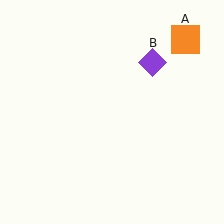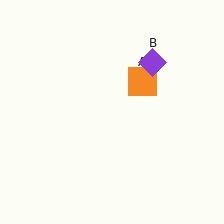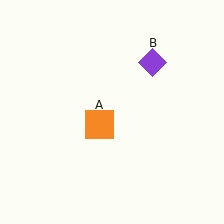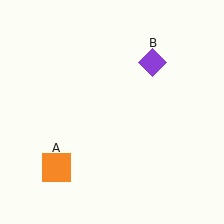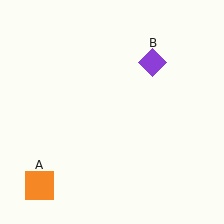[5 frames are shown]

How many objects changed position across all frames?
1 object changed position: orange square (object A).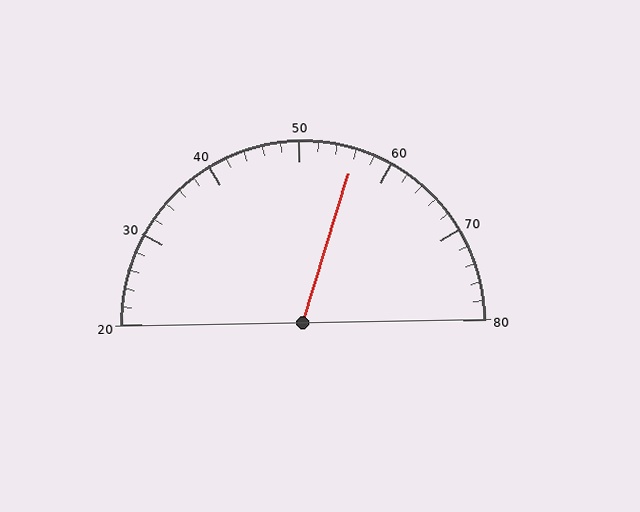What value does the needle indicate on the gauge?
The needle indicates approximately 56.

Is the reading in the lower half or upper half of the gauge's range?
The reading is in the upper half of the range (20 to 80).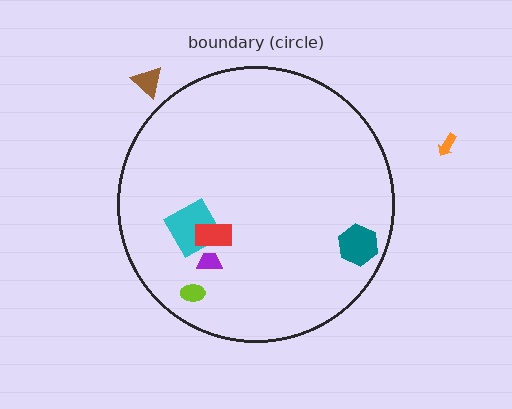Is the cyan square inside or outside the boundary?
Inside.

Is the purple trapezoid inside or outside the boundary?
Inside.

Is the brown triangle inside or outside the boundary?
Outside.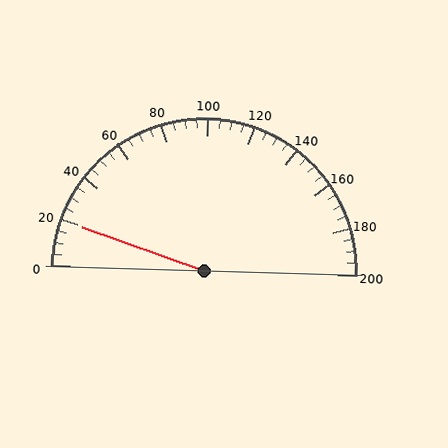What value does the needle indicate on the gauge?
The needle indicates approximately 20.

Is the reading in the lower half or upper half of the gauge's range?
The reading is in the lower half of the range (0 to 200).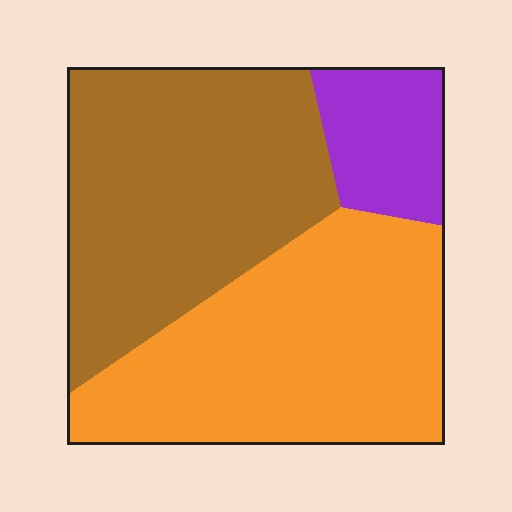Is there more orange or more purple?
Orange.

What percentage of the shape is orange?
Orange takes up between a quarter and a half of the shape.